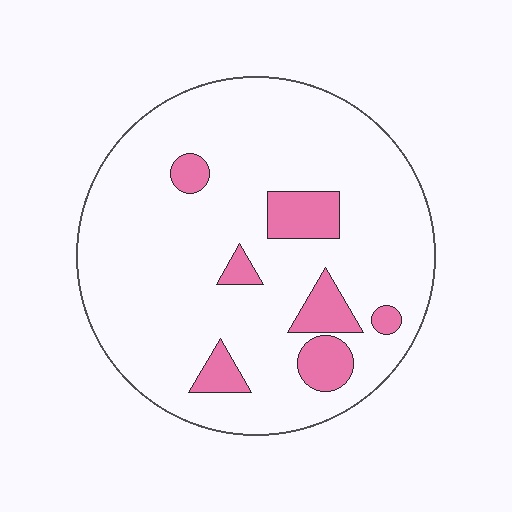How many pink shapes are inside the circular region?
7.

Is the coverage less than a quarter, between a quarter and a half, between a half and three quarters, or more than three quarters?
Less than a quarter.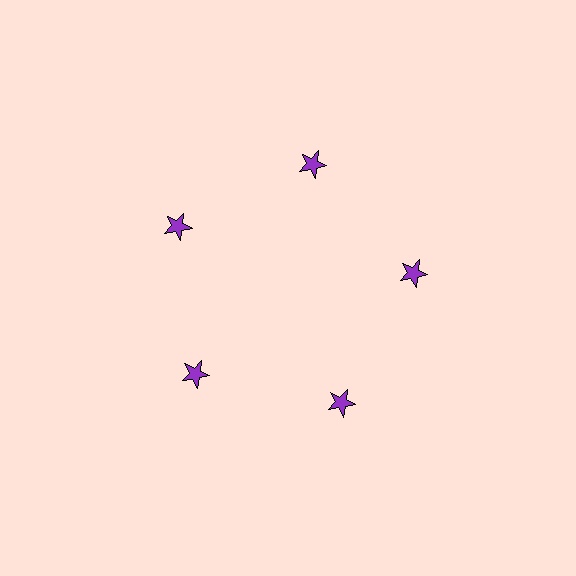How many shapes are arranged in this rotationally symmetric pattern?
There are 5 shapes, arranged in 5 groups of 1.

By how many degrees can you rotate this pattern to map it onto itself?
The pattern maps onto itself every 72 degrees of rotation.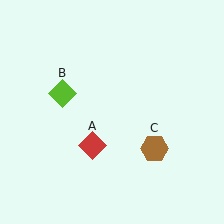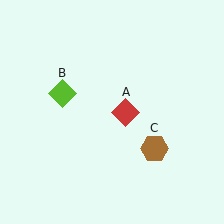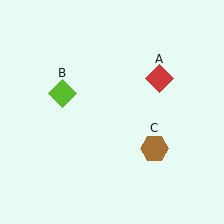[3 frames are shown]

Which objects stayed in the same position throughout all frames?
Lime diamond (object B) and brown hexagon (object C) remained stationary.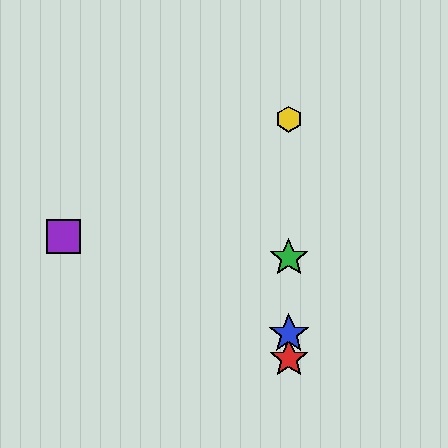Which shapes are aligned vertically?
The red star, the blue star, the green star, the yellow hexagon are aligned vertically.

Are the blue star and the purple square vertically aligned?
No, the blue star is at x≈289 and the purple square is at x≈64.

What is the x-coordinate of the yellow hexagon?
The yellow hexagon is at x≈289.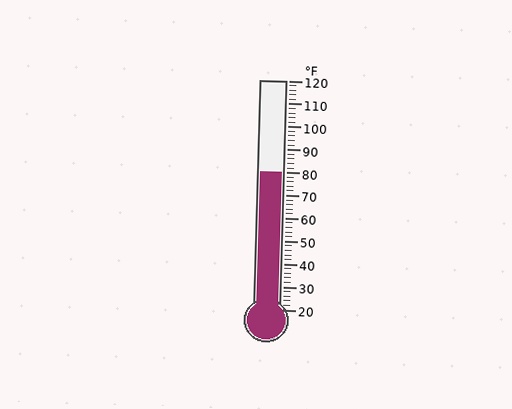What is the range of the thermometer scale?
The thermometer scale ranges from 20°F to 120°F.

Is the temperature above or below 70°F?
The temperature is above 70°F.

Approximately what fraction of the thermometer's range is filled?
The thermometer is filled to approximately 60% of its range.